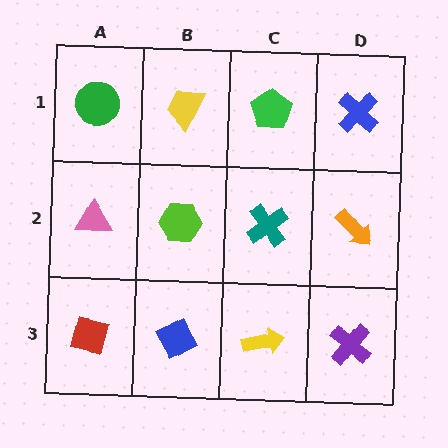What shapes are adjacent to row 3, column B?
A lime hexagon (row 2, column B), a red square (row 3, column A), a yellow arrow (row 3, column C).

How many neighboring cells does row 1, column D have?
2.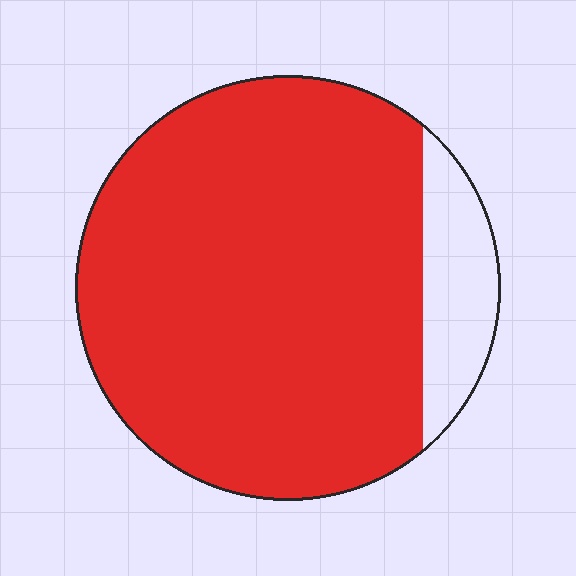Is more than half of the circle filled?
Yes.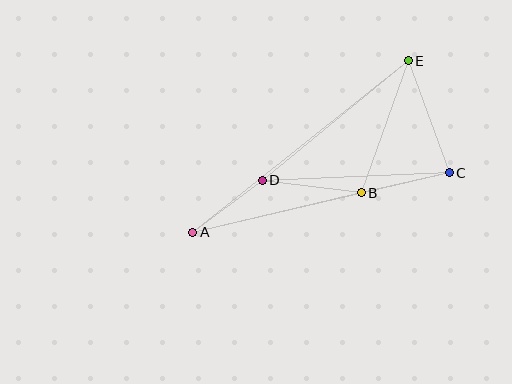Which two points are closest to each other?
Points A and D are closest to each other.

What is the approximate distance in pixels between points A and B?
The distance between A and B is approximately 173 pixels.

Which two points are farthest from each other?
Points A and E are farthest from each other.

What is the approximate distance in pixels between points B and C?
The distance between B and C is approximately 91 pixels.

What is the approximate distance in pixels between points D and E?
The distance between D and E is approximately 189 pixels.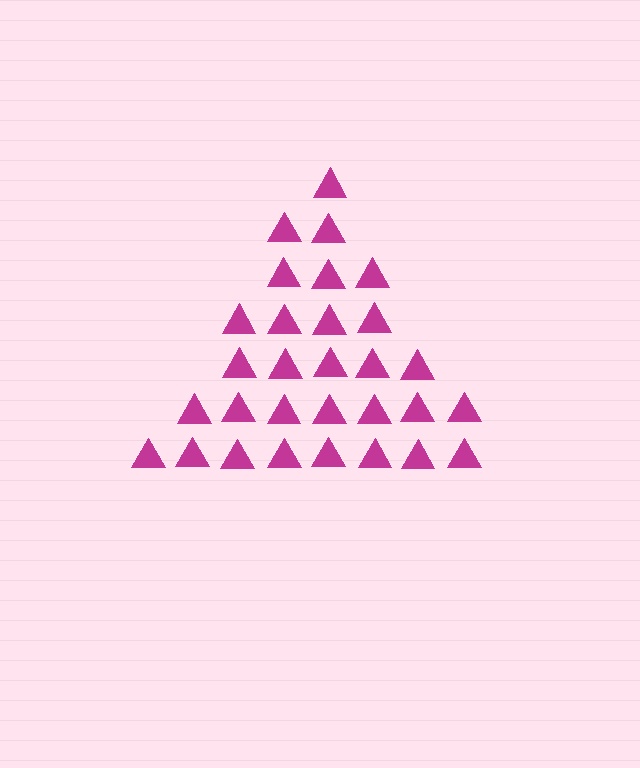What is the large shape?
The large shape is a triangle.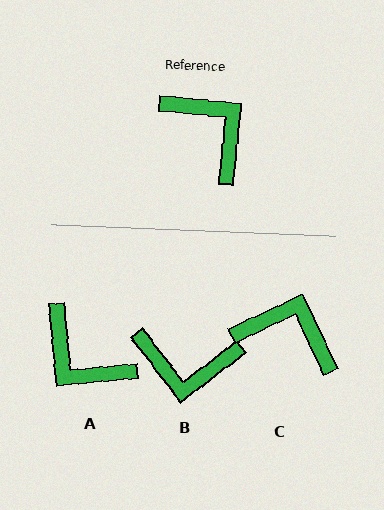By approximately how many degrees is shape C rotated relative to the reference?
Approximately 31 degrees counter-clockwise.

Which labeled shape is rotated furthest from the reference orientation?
A, about 169 degrees away.